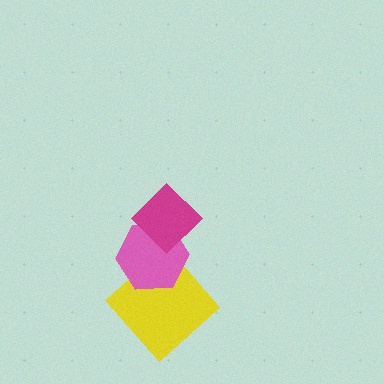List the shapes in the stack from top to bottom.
From top to bottom: the magenta diamond, the pink hexagon, the yellow diamond.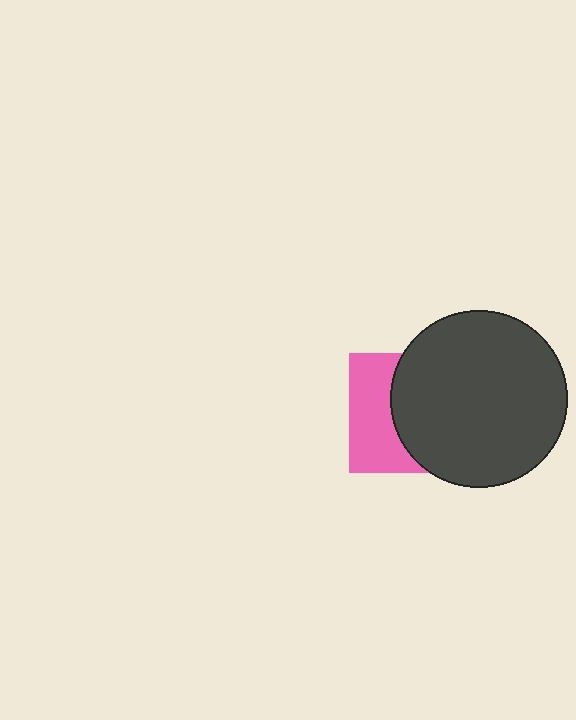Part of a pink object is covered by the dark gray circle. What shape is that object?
It is a square.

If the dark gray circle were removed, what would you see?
You would see the complete pink square.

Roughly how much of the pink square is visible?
A small part of it is visible (roughly 41%).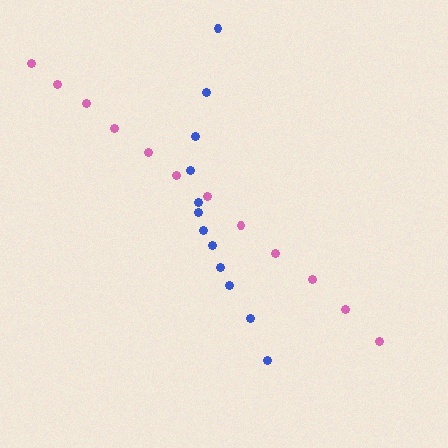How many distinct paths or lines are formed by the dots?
There are 2 distinct paths.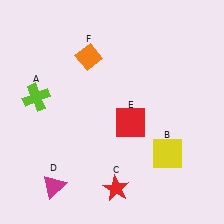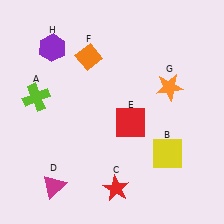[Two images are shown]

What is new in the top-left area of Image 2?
A purple hexagon (H) was added in the top-left area of Image 2.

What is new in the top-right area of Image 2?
An orange star (G) was added in the top-right area of Image 2.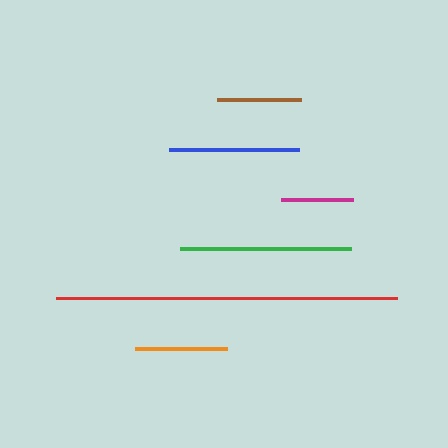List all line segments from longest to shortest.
From longest to shortest: red, green, blue, orange, brown, magenta.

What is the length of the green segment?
The green segment is approximately 172 pixels long.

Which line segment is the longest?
The red line is the longest at approximately 341 pixels.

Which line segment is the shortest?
The magenta line is the shortest at approximately 72 pixels.